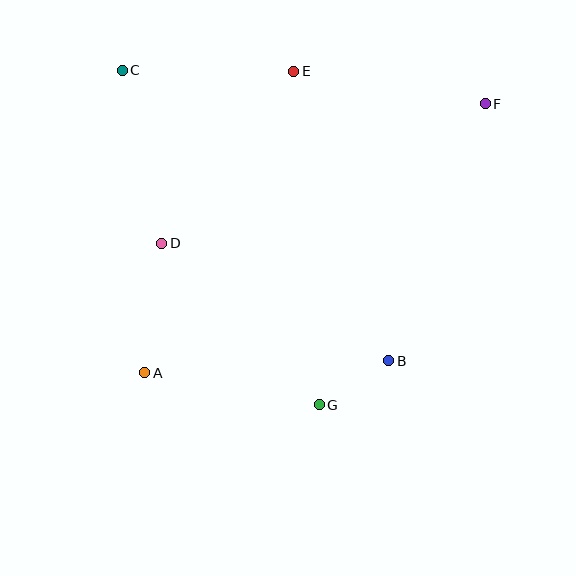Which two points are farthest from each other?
Points A and F are farthest from each other.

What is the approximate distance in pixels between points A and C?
The distance between A and C is approximately 304 pixels.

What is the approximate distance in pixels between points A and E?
The distance between A and E is approximately 336 pixels.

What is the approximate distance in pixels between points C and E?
The distance between C and E is approximately 171 pixels.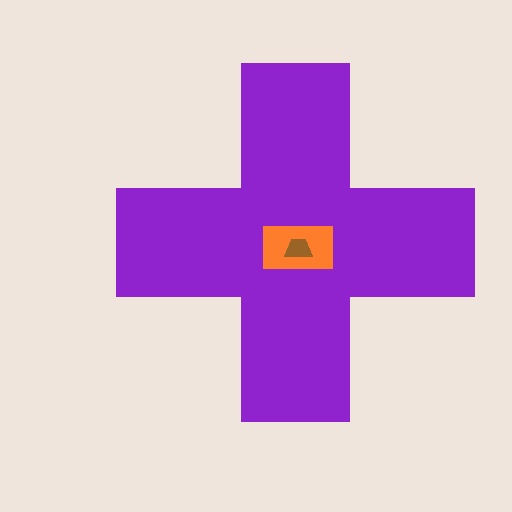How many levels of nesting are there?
3.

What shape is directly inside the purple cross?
The orange rectangle.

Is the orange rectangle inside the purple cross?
Yes.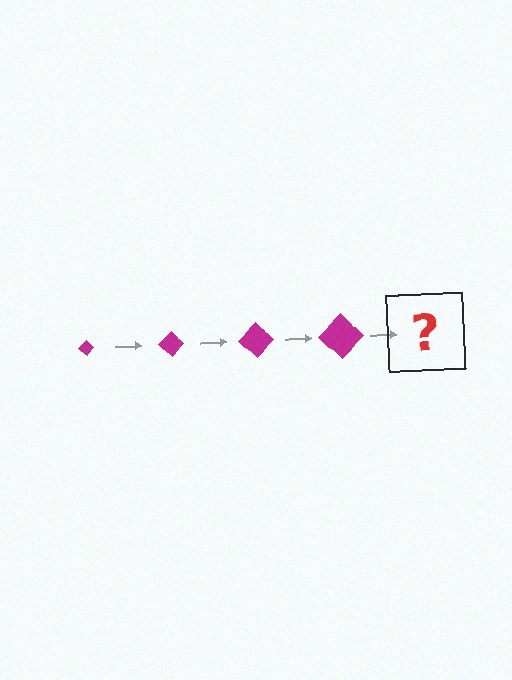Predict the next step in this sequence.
The next step is a magenta diamond, larger than the previous one.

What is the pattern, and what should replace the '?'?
The pattern is that the diamond gets progressively larger each step. The '?' should be a magenta diamond, larger than the previous one.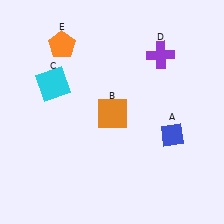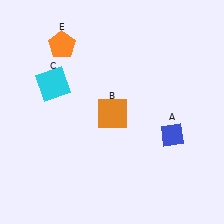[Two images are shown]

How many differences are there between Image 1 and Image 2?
There is 1 difference between the two images.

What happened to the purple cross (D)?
The purple cross (D) was removed in Image 2. It was in the top-right area of Image 1.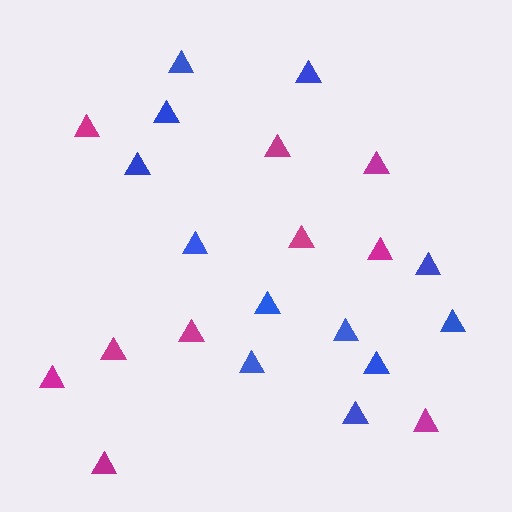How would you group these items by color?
There are 2 groups: one group of blue triangles (12) and one group of magenta triangles (10).